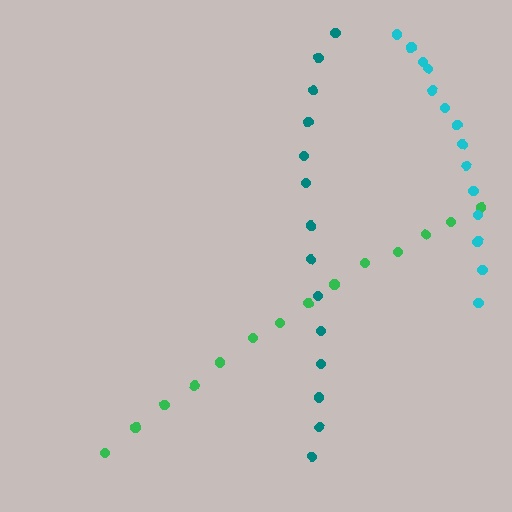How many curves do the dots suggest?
There are 3 distinct paths.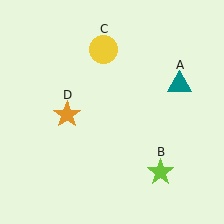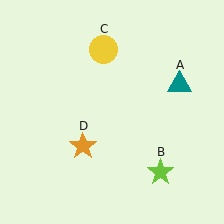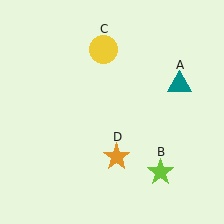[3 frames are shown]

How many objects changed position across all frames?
1 object changed position: orange star (object D).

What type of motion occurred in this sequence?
The orange star (object D) rotated counterclockwise around the center of the scene.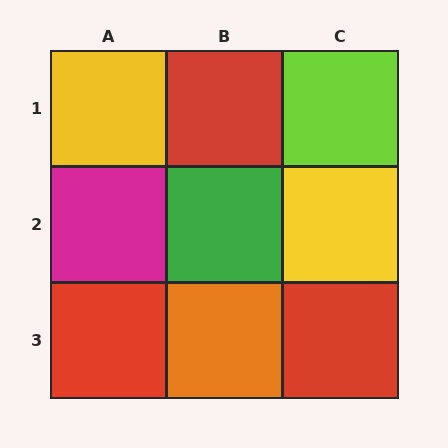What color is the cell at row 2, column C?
Yellow.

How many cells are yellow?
2 cells are yellow.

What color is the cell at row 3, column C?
Red.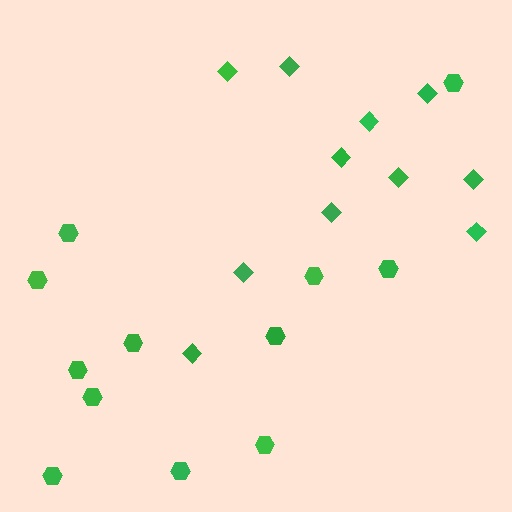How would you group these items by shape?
There are 2 groups: one group of hexagons (12) and one group of diamonds (11).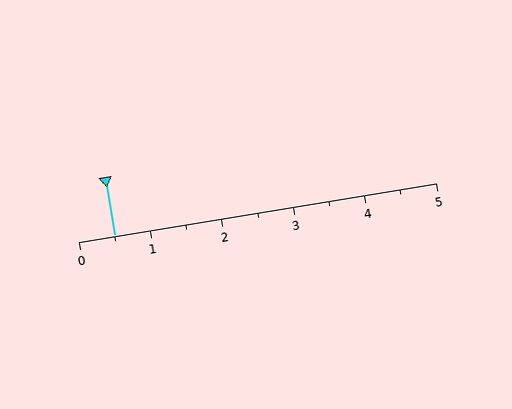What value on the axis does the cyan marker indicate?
The marker indicates approximately 0.5.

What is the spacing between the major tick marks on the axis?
The major ticks are spaced 1 apart.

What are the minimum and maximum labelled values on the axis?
The axis runs from 0 to 5.